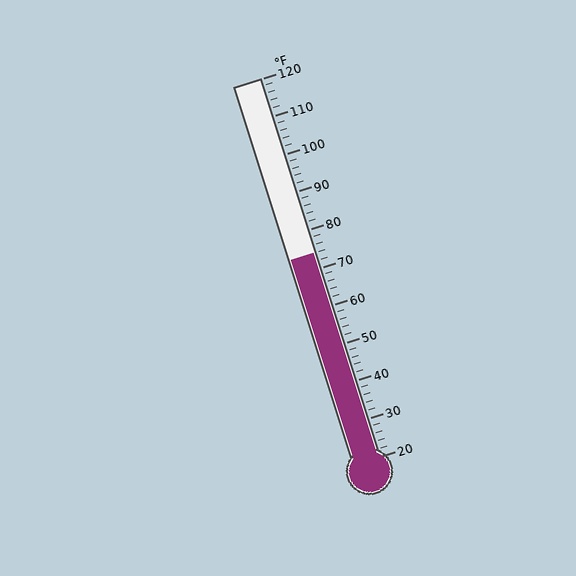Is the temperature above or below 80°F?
The temperature is below 80°F.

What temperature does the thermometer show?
The thermometer shows approximately 74°F.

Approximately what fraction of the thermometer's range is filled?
The thermometer is filled to approximately 55% of its range.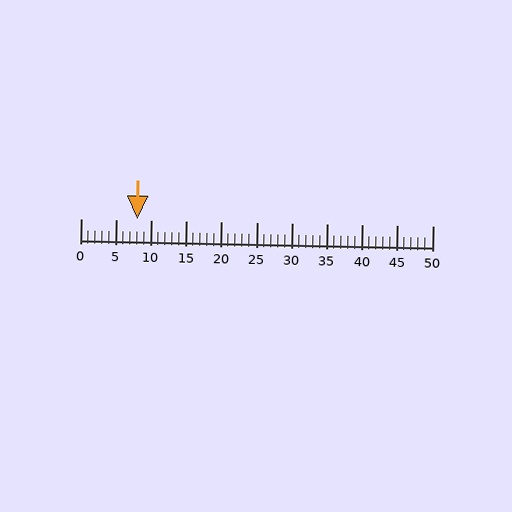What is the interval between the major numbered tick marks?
The major tick marks are spaced 5 units apart.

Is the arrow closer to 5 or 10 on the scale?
The arrow is closer to 10.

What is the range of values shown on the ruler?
The ruler shows values from 0 to 50.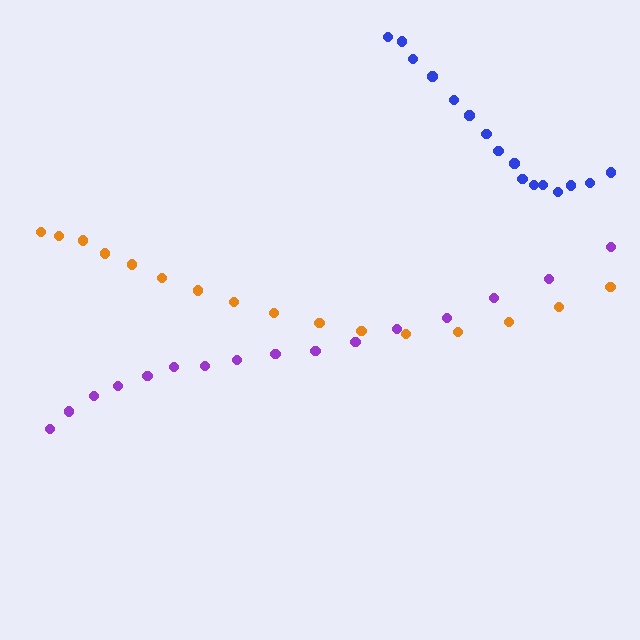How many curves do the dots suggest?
There are 3 distinct paths.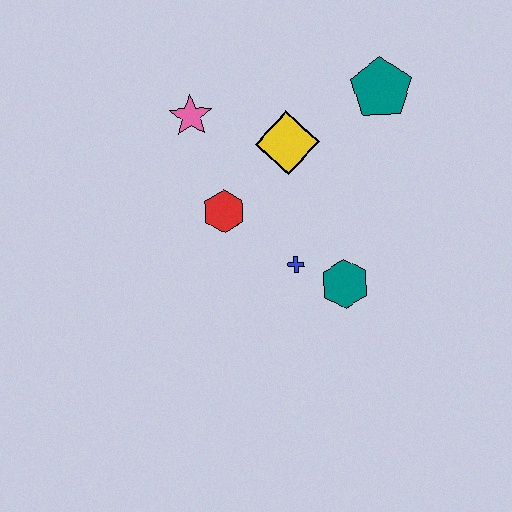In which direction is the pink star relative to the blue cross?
The pink star is above the blue cross.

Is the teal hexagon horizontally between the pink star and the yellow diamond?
No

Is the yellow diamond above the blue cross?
Yes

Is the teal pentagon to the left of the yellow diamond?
No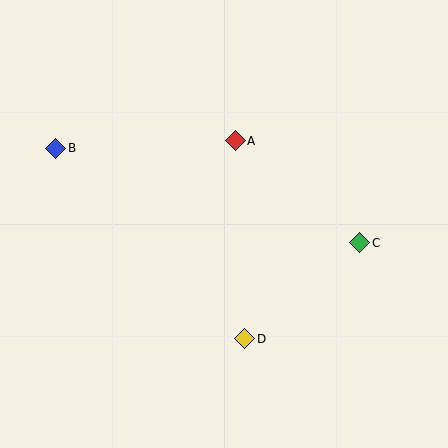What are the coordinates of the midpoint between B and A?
The midpoint between B and A is at (145, 145).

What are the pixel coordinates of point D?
Point D is at (245, 339).